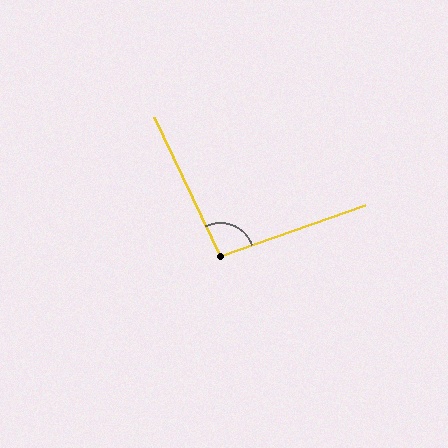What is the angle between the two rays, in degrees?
Approximately 96 degrees.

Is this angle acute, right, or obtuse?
It is obtuse.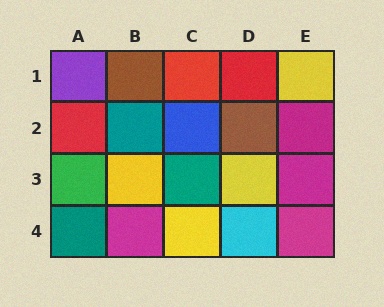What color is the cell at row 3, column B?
Yellow.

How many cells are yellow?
4 cells are yellow.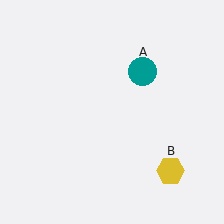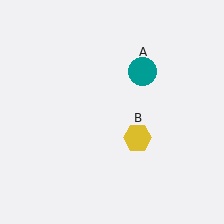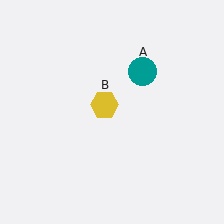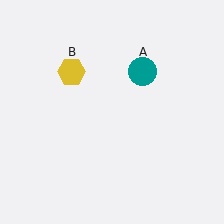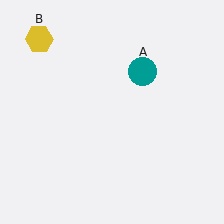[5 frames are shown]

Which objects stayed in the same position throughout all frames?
Teal circle (object A) remained stationary.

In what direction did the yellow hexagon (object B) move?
The yellow hexagon (object B) moved up and to the left.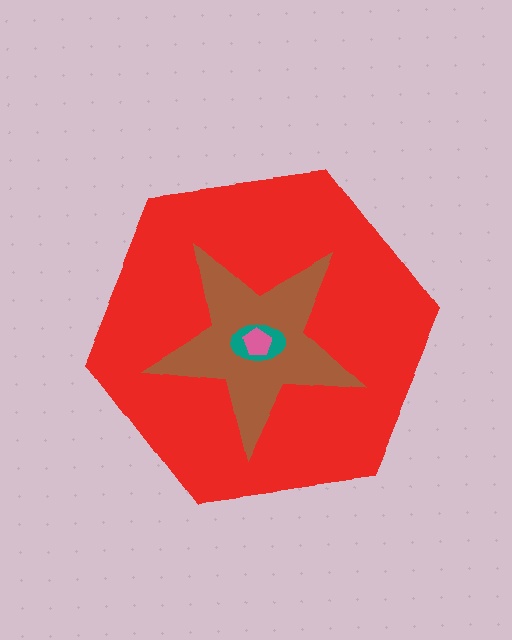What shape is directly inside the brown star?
The teal ellipse.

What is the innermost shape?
The pink pentagon.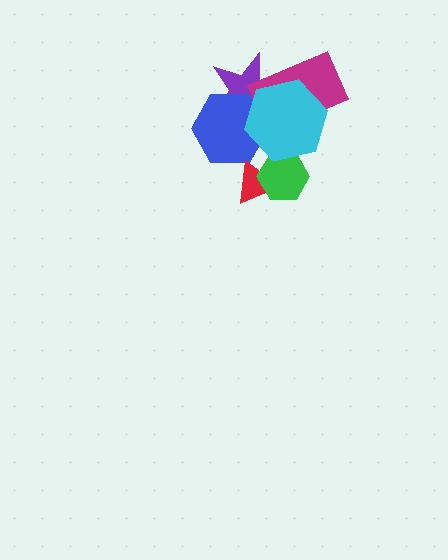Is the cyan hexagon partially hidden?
No, no other shape covers it.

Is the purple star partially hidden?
Yes, it is partially covered by another shape.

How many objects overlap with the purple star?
3 objects overlap with the purple star.